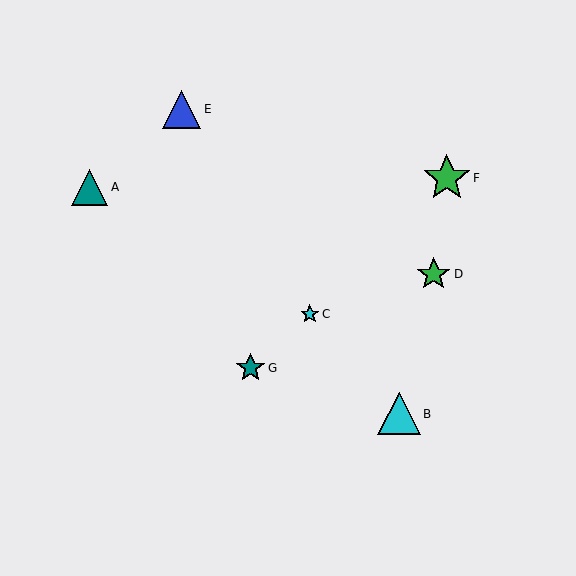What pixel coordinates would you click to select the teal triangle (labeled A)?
Click at (90, 187) to select the teal triangle A.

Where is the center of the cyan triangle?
The center of the cyan triangle is at (399, 414).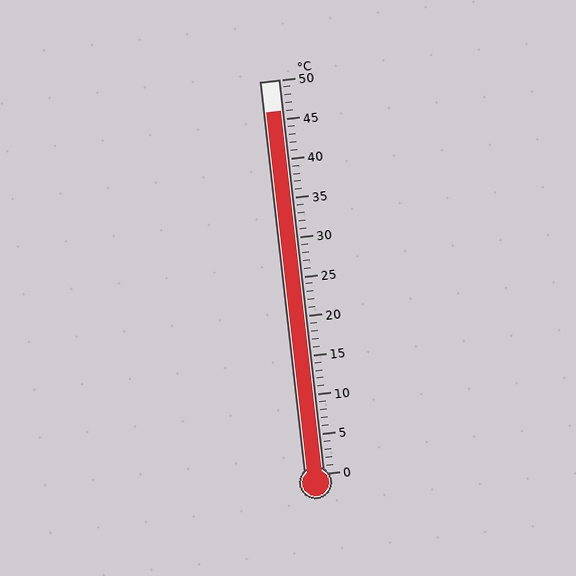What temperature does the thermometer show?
The thermometer shows approximately 46°C.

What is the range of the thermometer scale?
The thermometer scale ranges from 0°C to 50°C.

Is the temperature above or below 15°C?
The temperature is above 15°C.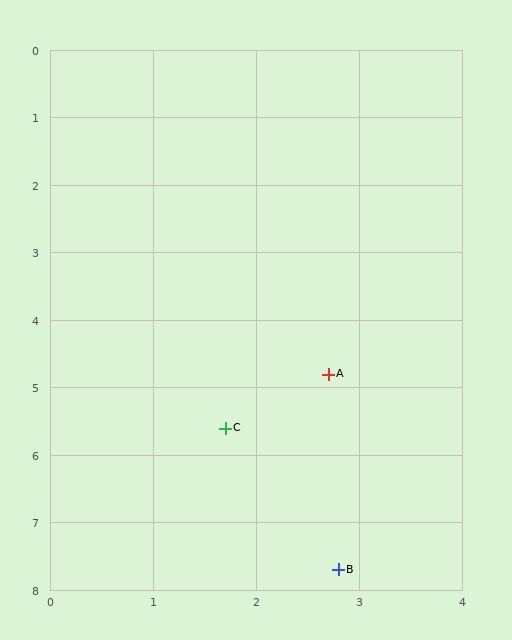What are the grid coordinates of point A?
Point A is at approximately (2.7, 4.8).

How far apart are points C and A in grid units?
Points C and A are about 1.3 grid units apart.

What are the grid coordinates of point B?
Point B is at approximately (2.8, 7.7).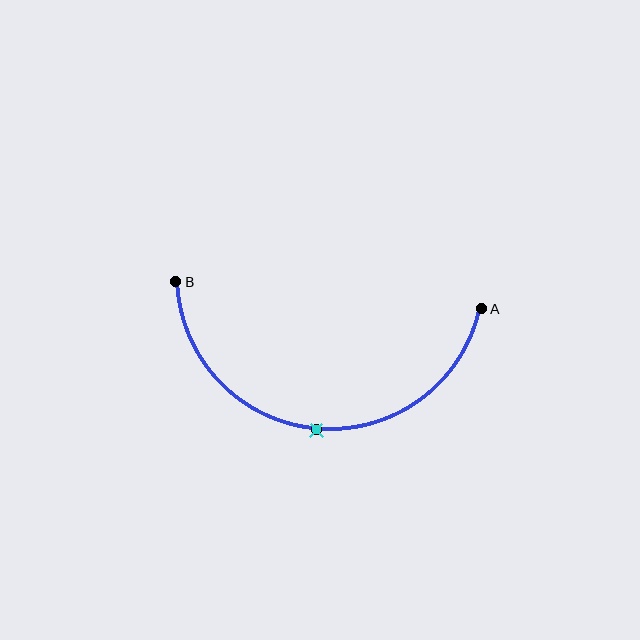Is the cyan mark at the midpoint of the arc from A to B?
Yes. The cyan mark lies on the arc at equal arc-length from both A and B — it is the arc midpoint.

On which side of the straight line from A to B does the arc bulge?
The arc bulges below the straight line connecting A and B.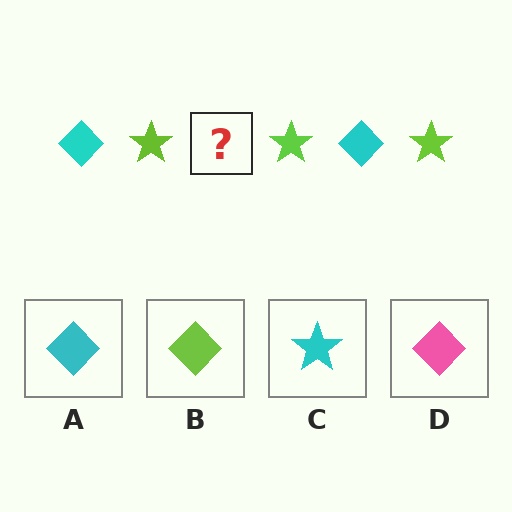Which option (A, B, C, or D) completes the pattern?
A.